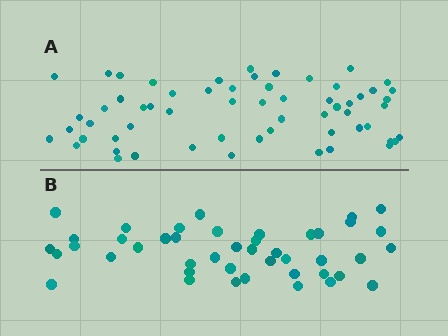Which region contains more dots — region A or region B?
Region A (the top region) has more dots.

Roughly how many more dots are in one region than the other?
Region A has approximately 15 more dots than region B.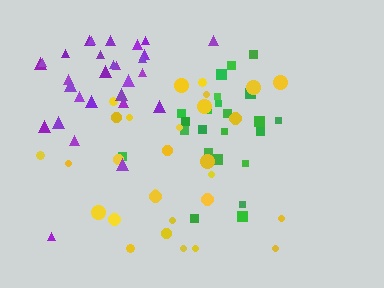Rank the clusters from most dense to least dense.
green, purple, yellow.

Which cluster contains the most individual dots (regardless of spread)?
Yellow (29).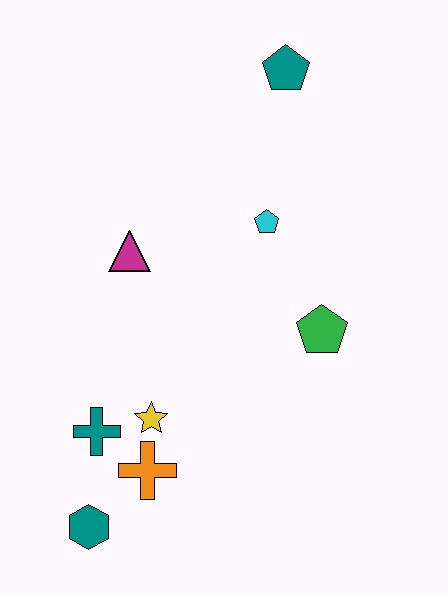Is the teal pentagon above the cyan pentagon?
Yes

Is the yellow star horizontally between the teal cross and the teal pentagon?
Yes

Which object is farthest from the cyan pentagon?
The teal hexagon is farthest from the cyan pentagon.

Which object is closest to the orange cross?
The yellow star is closest to the orange cross.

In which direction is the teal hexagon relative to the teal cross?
The teal hexagon is below the teal cross.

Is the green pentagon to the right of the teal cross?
Yes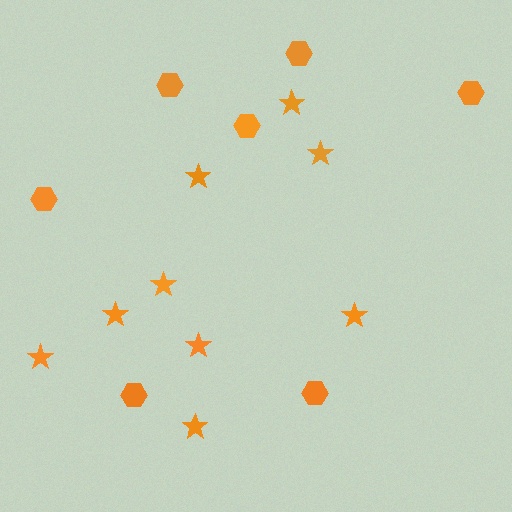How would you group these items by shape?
There are 2 groups: one group of hexagons (7) and one group of stars (9).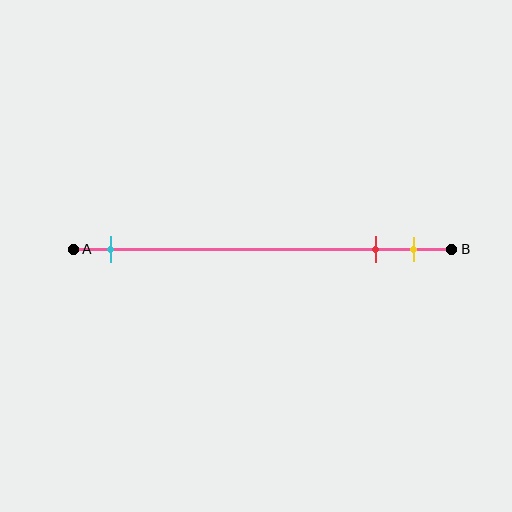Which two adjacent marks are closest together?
The red and yellow marks are the closest adjacent pair.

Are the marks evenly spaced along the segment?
No, the marks are not evenly spaced.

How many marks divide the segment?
There are 3 marks dividing the segment.